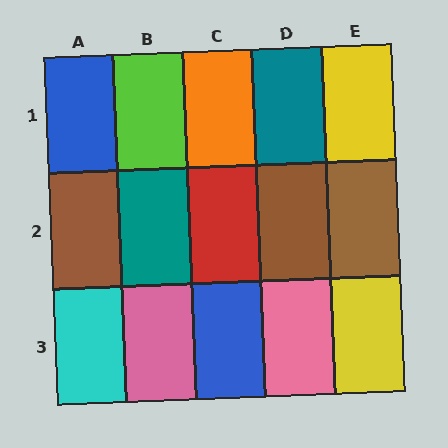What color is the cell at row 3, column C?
Blue.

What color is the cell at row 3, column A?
Cyan.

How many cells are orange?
1 cell is orange.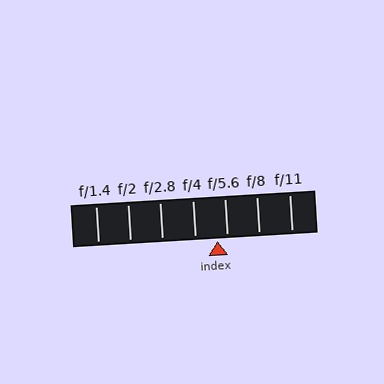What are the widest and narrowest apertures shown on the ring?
The widest aperture shown is f/1.4 and the narrowest is f/11.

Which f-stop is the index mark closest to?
The index mark is closest to f/5.6.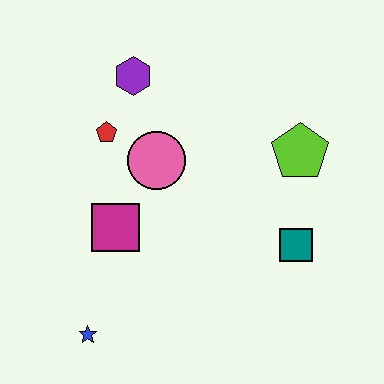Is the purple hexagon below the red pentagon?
No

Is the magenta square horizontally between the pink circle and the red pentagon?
Yes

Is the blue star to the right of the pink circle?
No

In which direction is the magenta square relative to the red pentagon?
The magenta square is below the red pentagon.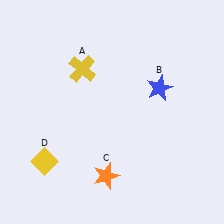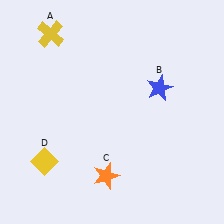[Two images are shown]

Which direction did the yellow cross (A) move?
The yellow cross (A) moved up.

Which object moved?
The yellow cross (A) moved up.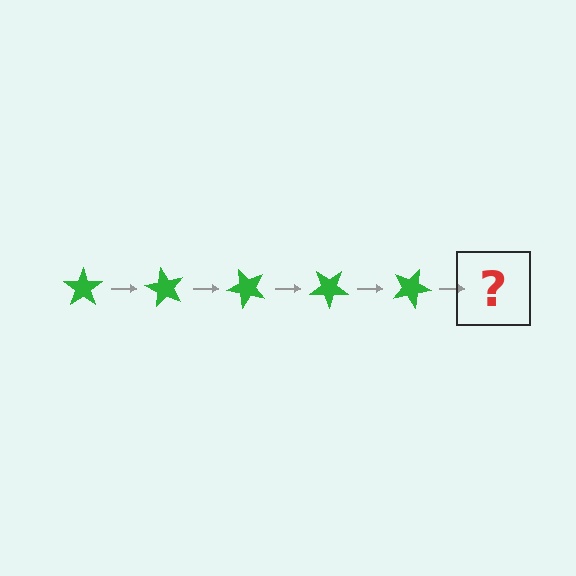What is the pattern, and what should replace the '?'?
The pattern is that the star rotates 60 degrees each step. The '?' should be a green star rotated 300 degrees.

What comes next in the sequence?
The next element should be a green star rotated 300 degrees.